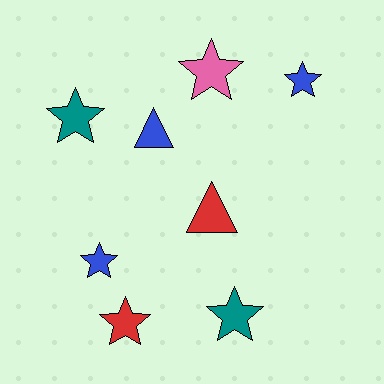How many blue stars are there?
There are 2 blue stars.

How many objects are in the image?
There are 8 objects.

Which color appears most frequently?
Blue, with 3 objects.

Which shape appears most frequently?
Star, with 6 objects.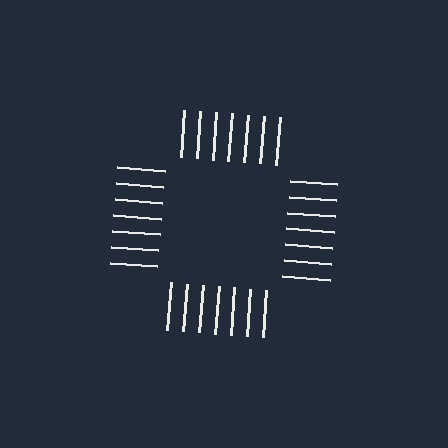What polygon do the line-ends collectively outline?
An illusory square — the line segments terminate on its edges but no continuous stroke is drawn.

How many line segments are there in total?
28 — 7 along each of the 4 edges.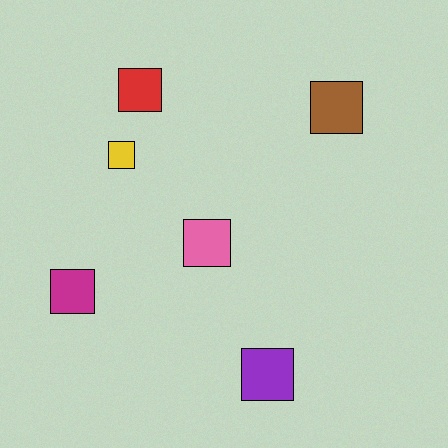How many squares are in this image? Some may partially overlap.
There are 6 squares.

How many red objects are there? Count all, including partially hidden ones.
There is 1 red object.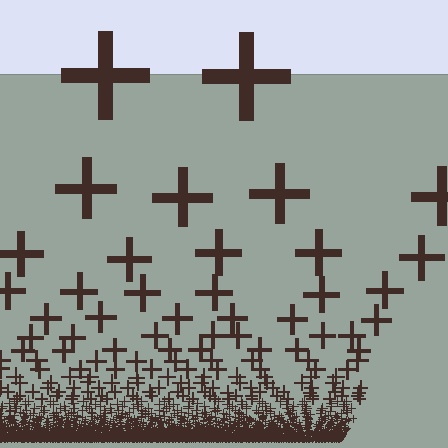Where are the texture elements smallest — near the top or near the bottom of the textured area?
Near the bottom.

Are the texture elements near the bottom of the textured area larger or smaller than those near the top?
Smaller. The gradient is inverted — elements near the bottom are smaller and denser.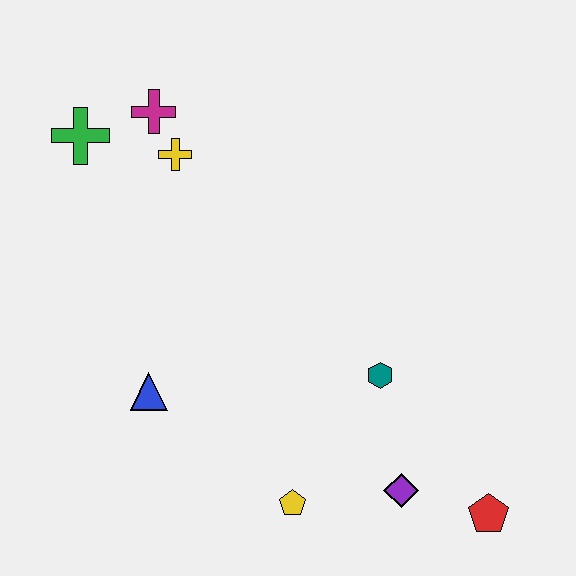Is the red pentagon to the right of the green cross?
Yes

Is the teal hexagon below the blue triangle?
No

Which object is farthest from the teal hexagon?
The green cross is farthest from the teal hexagon.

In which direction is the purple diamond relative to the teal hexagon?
The purple diamond is below the teal hexagon.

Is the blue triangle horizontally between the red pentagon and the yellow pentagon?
No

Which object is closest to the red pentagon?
The purple diamond is closest to the red pentagon.